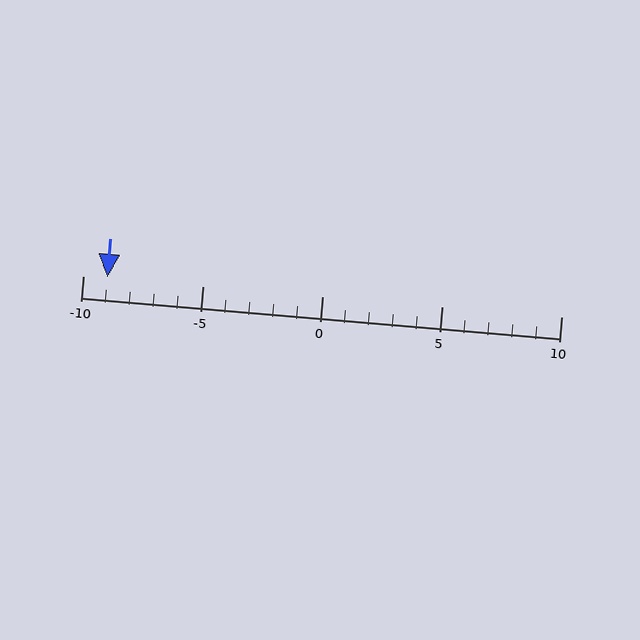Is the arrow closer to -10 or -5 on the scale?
The arrow is closer to -10.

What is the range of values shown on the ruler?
The ruler shows values from -10 to 10.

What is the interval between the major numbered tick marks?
The major tick marks are spaced 5 units apart.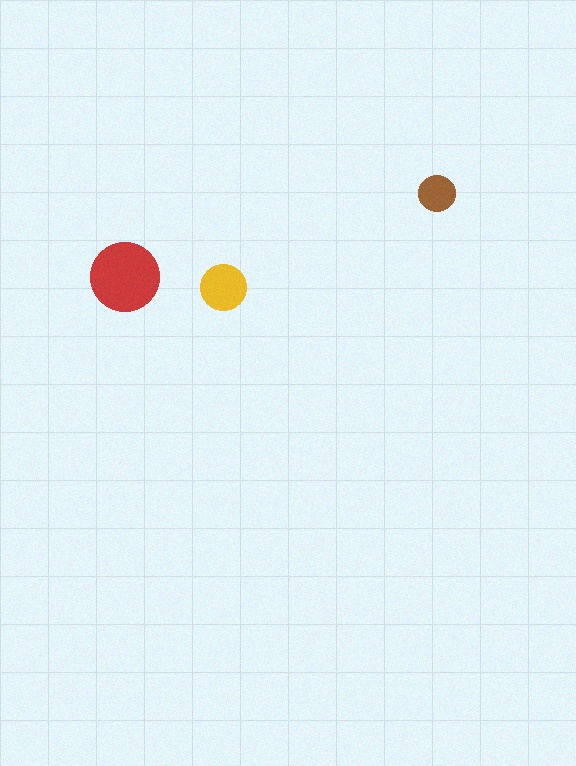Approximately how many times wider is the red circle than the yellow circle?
About 1.5 times wider.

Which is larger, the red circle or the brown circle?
The red one.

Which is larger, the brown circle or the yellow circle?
The yellow one.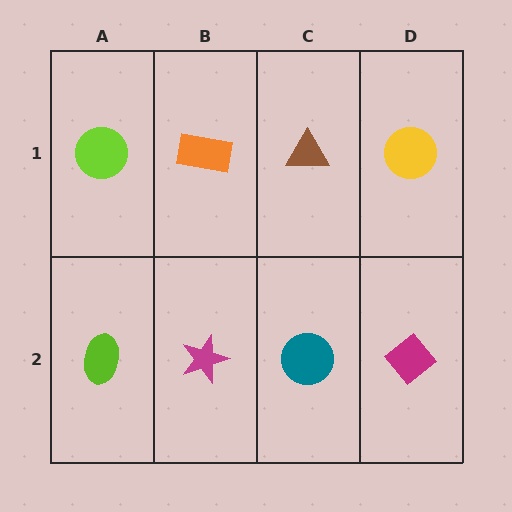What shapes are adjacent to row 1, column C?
A teal circle (row 2, column C), an orange rectangle (row 1, column B), a yellow circle (row 1, column D).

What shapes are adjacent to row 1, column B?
A magenta star (row 2, column B), a lime circle (row 1, column A), a brown triangle (row 1, column C).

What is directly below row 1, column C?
A teal circle.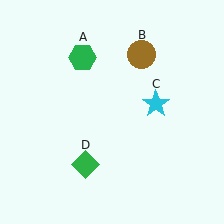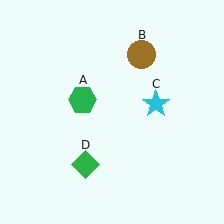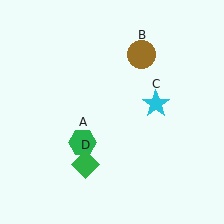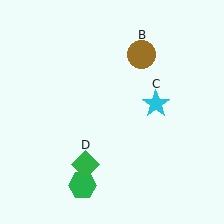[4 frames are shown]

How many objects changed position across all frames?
1 object changed position: green hexagon (object A).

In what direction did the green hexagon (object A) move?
The green hexagon (object A) moved down.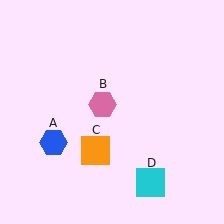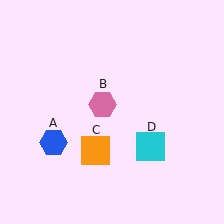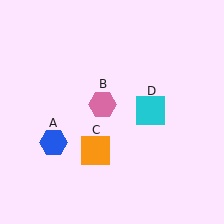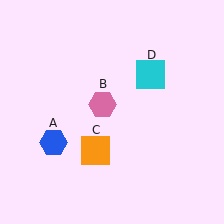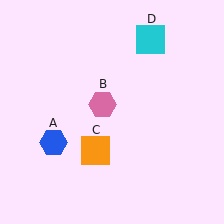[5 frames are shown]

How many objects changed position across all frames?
1 object changed position: cyan square (object D).